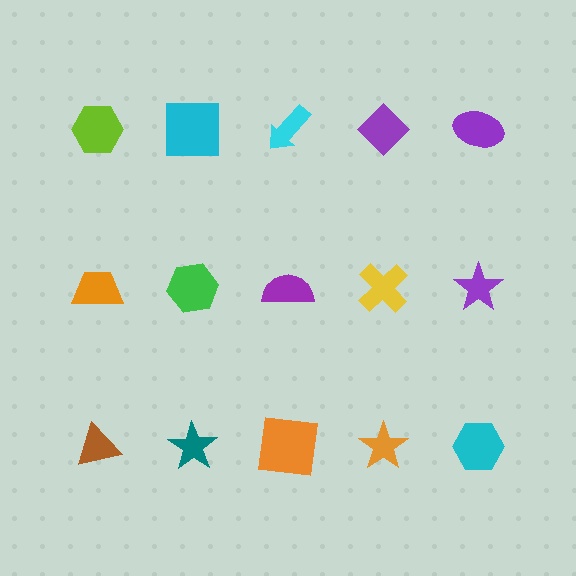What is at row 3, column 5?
A cyan hexagon.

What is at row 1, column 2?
A cyan square.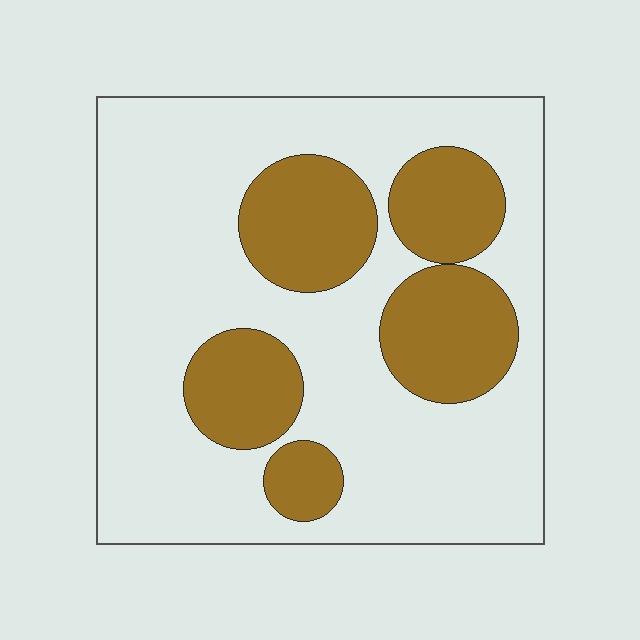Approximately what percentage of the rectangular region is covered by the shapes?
Approximately 30%.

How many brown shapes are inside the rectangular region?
5.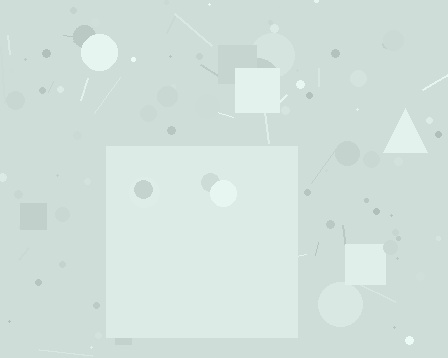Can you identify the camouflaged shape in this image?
The camouflaged shape is a square.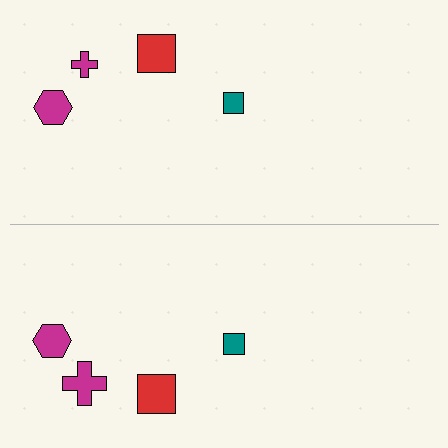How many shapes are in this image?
There are 8 shapes in this image.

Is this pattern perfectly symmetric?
No, the pattern is not perfectly symmetric. The magenta cross on the bottom side has a different size than its mirror counterpart.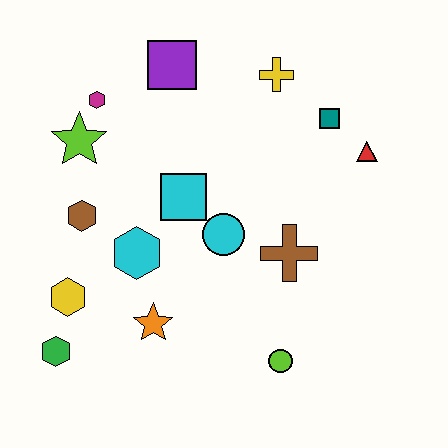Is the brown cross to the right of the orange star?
Yes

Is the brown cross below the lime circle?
No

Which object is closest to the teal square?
The red triangle is closest to the teal square.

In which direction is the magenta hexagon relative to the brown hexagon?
The magenta hexagon is above the brown hexagon.